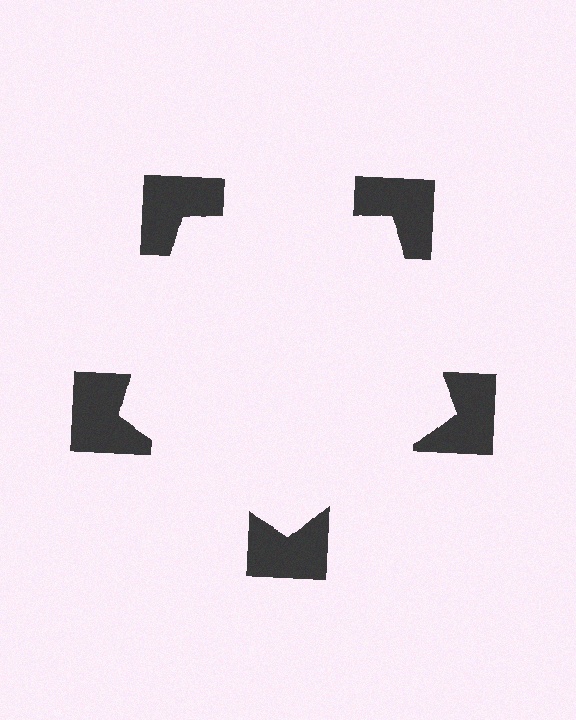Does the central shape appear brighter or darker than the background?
It typically appears slightly brighter than the background, even though no actual brightness change is drawn.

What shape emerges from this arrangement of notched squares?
An illusory pentagon — its edges are inferred from the aligned wedge cuts in the notched squares, not physically drawn.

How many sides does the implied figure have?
5 sides.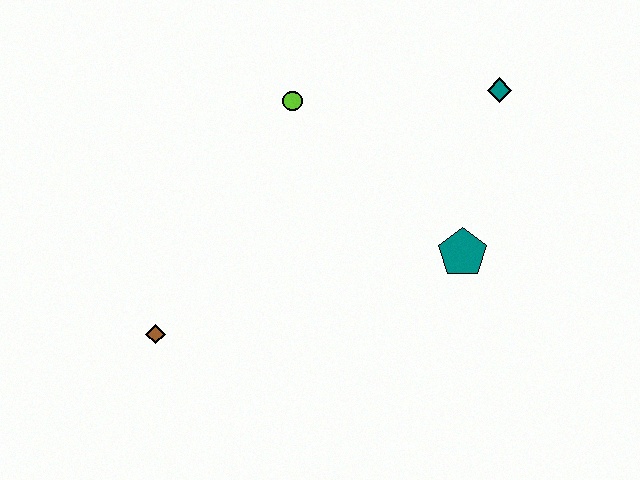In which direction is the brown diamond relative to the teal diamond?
The brown diamond is to the left of the teal diamond.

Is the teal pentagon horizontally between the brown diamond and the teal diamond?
Yes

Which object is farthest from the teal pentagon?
The brown diamond is farthest from the teal pentagon.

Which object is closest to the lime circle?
The teal diamond is closest to the lime circle.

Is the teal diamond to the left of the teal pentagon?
No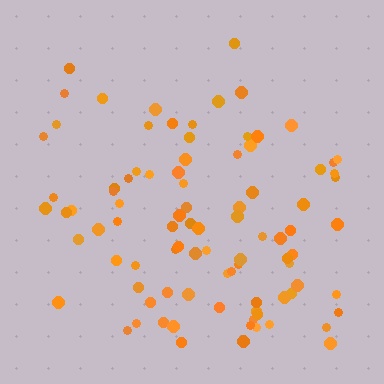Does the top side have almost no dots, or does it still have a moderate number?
Still a moderate number, just noticeably fewer than the bottom.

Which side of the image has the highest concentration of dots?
The bottom.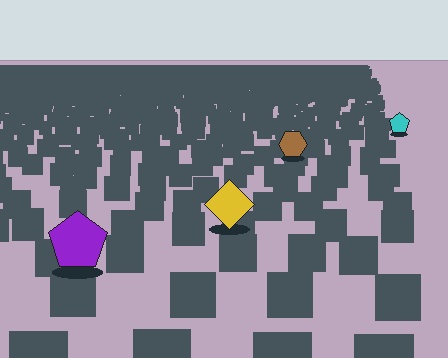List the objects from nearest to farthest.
From nearest to farthest: the purple pentagon, the yellow diamond, the brown hexagon, the cyan pentagon.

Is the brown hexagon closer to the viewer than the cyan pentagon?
Yes. The brown hexagon is closer — you can tell from the texture gradient: the ground texture is coarser near it.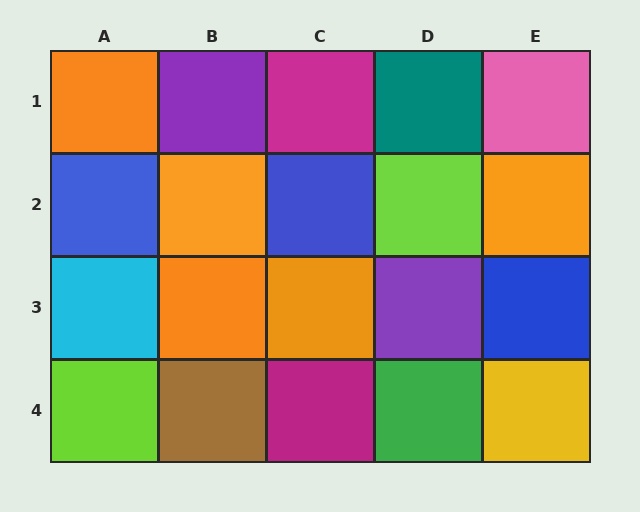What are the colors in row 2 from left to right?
Blue, orange, blue, lime, orange.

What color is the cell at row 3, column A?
Cyan.